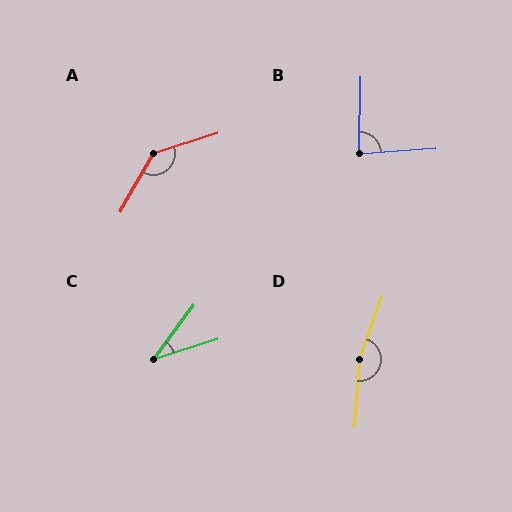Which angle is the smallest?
C, at approximately 36 degrees.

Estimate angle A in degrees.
Approximately 137 degrees.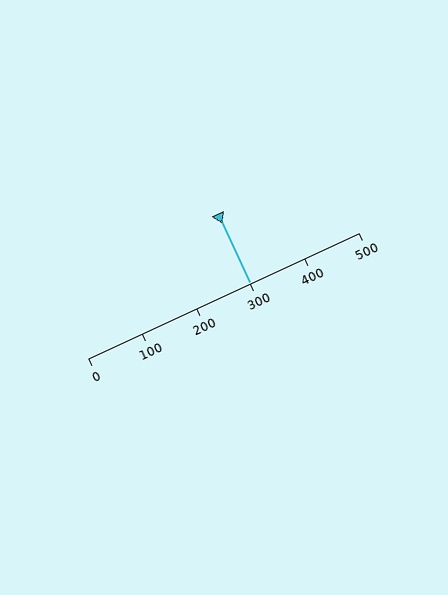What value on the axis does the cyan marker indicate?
The marker indicates approximately 300.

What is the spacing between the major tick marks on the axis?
The major ticks are spaced 100 apart.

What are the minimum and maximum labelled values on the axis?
The axis runs from 0 to 500.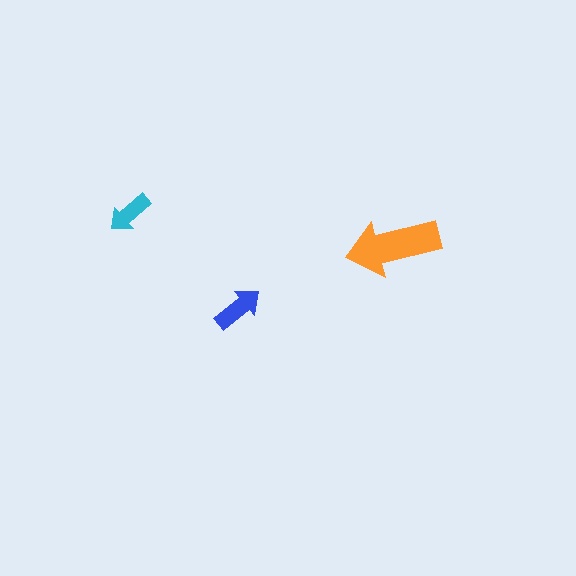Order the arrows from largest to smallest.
the orange one, the blue one, the cyan one.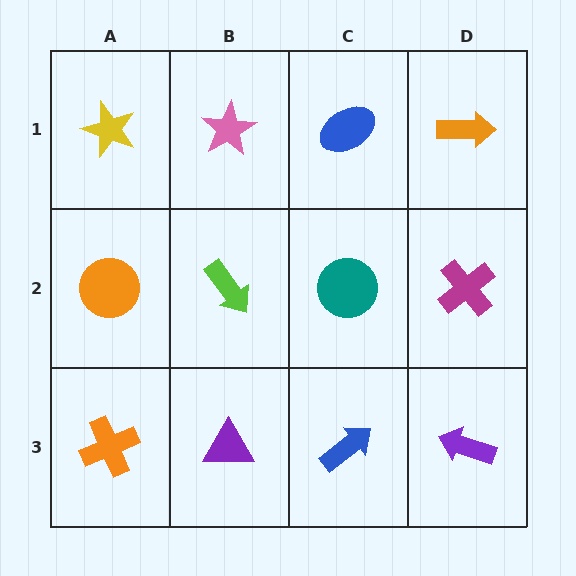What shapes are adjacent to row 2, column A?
A yellow star (row 1, column A), an orange cross (row 3, column A), a lime arrow (row 2, column B).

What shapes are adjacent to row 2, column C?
A blue ellipse (row 1, column C), a blue arrow (row 3, column C), a lime arrow (row 2, column B), a magenta cross (row 2, column D).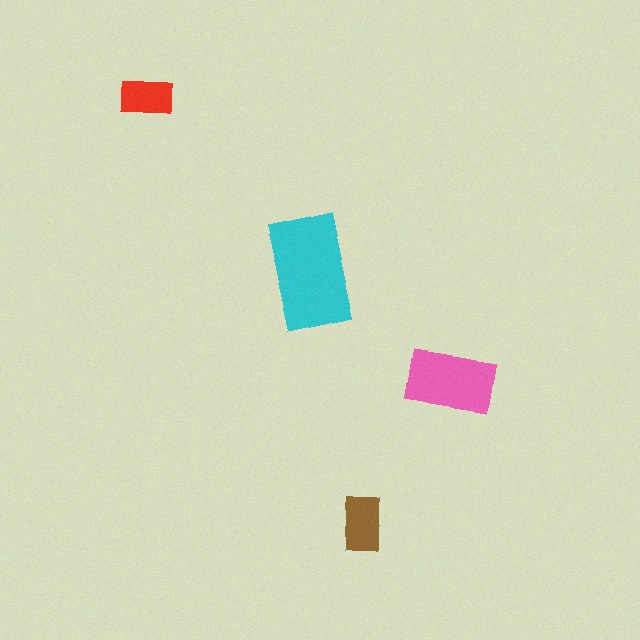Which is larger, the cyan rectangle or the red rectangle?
The cyan one.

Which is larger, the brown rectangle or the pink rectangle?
The pink one.